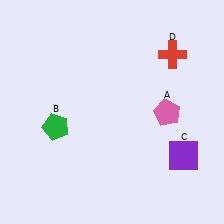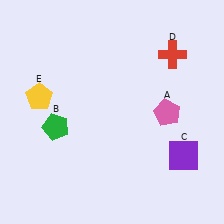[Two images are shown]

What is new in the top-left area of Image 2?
A yellow pentagon (E) was added in the top-left area of Image 2.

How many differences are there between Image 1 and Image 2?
There is 1 difference between the two images.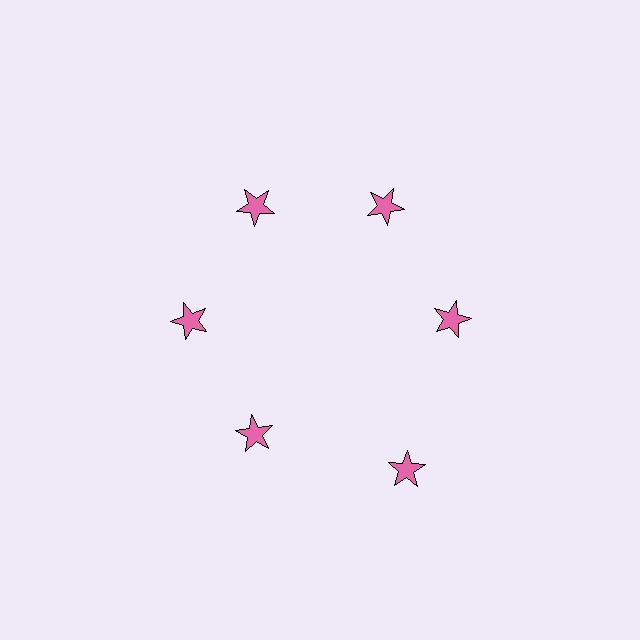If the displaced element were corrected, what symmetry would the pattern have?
It would have 6-fold rotational symmetry — the pattern would map onto itself every 60 degrees.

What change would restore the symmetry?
The symmetry would be restored by moving it inward, back onto the ring so that all 6 stars sit at equal angles and equal distance from the center.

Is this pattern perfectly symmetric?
No. The 6 pink stars are arranged in a ring, but one element near the 5 o'clock position is pushed outward from the center, breaking the 6-fold rotational symmetry.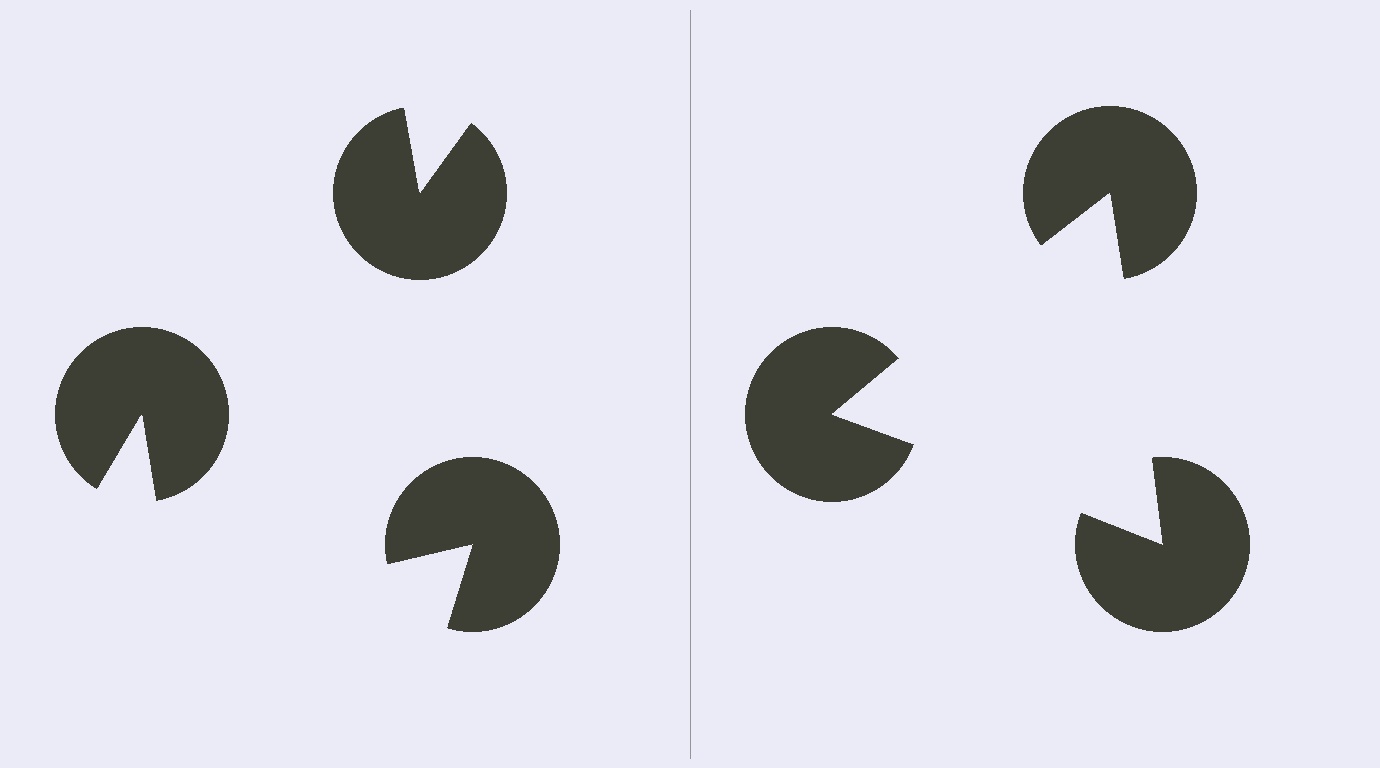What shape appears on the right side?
An illusory triangle.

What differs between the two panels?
The pac-man discs are positioned identically on both sides; only the wedge orientations differ. On the right they align to a triangle; on the left they are misaligned.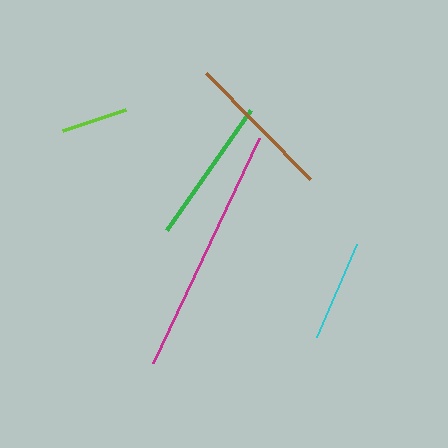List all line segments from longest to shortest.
From longest to shortest: magenta, brown, green, cyan, lime.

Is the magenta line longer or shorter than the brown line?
The magenta line is longer than the brown line.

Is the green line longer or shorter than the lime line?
The green line is longer than the lime line.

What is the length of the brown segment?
The brown segment is approximately 148 pixels long.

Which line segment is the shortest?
The lime line is the shortest at approximately 66 pixels.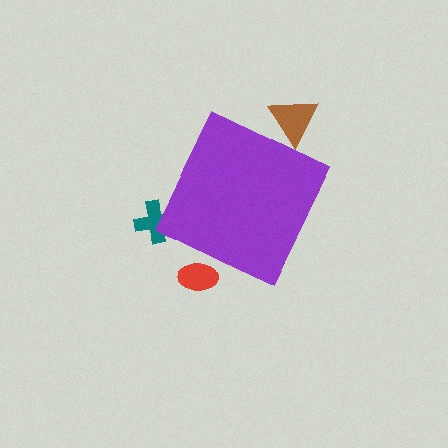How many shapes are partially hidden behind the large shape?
3 shapes are partially hidden.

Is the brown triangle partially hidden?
Yes, the brown triangle is partially hidden behind the purple diamond.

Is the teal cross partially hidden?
Yes, the teal cross is partially hidden behind the purple diamond.